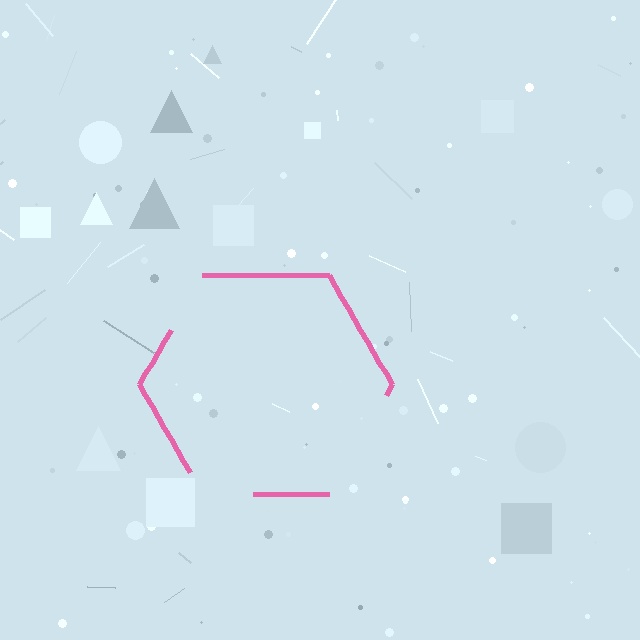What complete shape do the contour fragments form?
The contour fragments form a hexagon.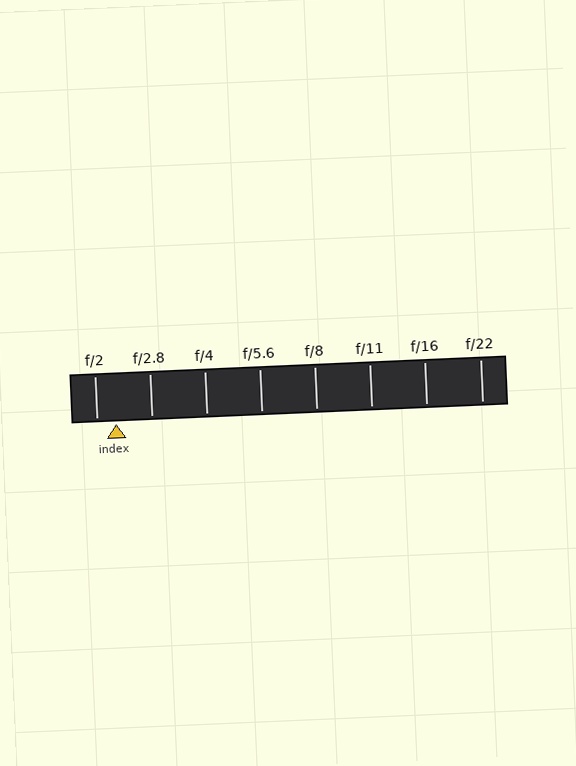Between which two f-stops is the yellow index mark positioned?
The index mark is between f/2 and f/2.8.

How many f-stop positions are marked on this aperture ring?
There are 8 f-stop positions marked.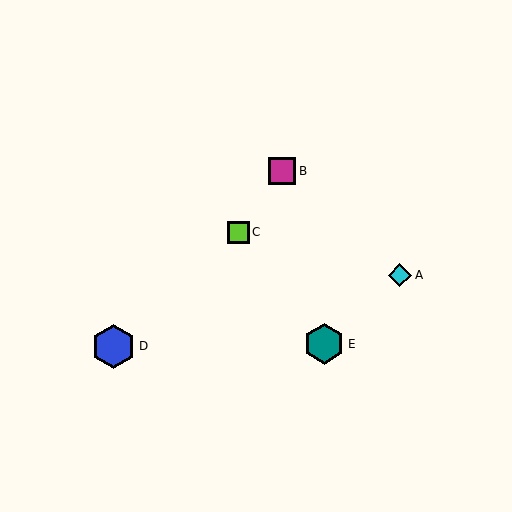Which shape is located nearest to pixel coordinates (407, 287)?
The cyan diamond (labeled A) at (400, 275) is nearest to that location.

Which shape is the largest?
The blue hexagon (labeled D) is the largest.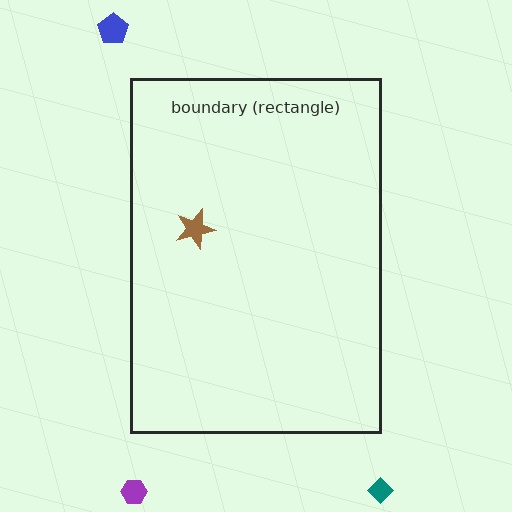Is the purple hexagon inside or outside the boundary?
Outside.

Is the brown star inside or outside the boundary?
Inside.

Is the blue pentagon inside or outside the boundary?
Outside.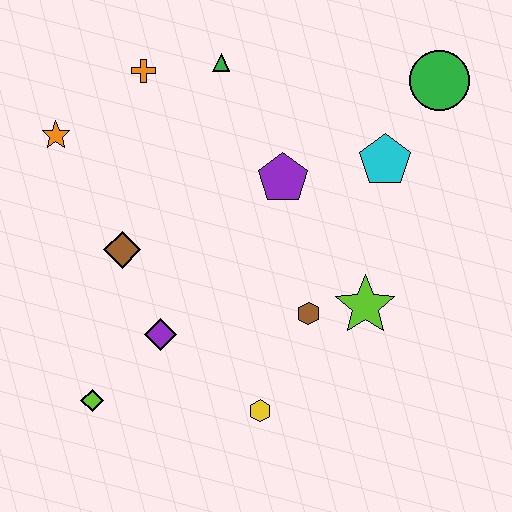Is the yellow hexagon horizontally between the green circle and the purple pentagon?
No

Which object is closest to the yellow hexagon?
The brown hexagon is closest to the yellow hexagon.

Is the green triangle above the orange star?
Yes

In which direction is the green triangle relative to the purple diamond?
The green triangle is above the purple diamond.